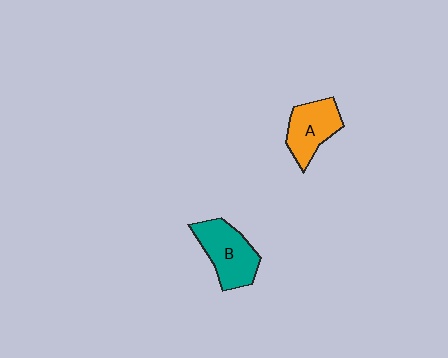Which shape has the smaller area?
Shape A (orange).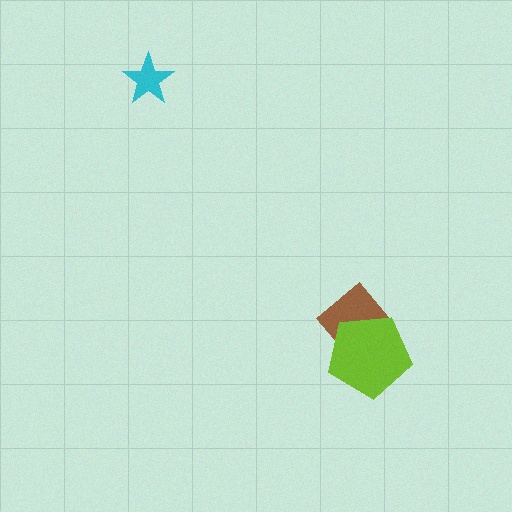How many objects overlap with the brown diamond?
1 object overlaps with the brown diamond.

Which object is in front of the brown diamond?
The lime pentagon is in front of the brown diamond.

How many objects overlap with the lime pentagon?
1 object overlaps with the lime pentagon.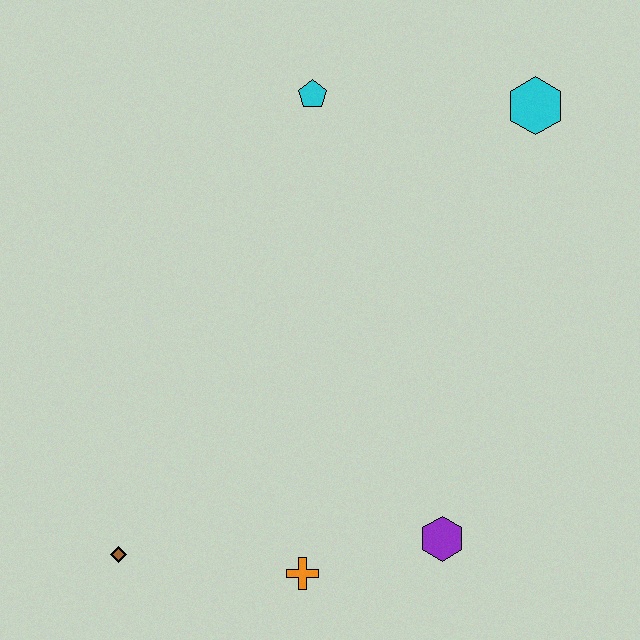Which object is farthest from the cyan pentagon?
The brown diamond is farthest from the cyan pentagon.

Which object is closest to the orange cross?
The purple hexagon is closest to the orange cross.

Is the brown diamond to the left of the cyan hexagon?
Yes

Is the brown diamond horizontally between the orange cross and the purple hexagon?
No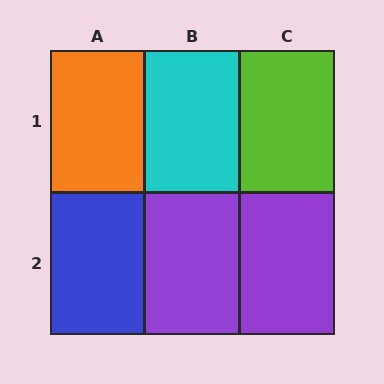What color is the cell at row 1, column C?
Lime.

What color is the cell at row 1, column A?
Orange.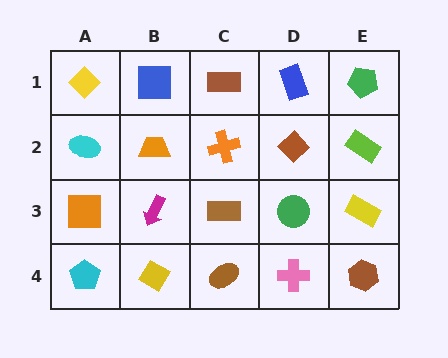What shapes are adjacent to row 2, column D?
A blue rectangle (row 1, column D), a green circle (row 3, column D), an orange cross (row 2, column C), a lime rectangle (row 2, column E).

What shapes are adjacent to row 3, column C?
An orange cross (row 2, column C), a brown ellipse (row 4, column C), a magenta arrow (row 3, column B), a green circle (row 3, column D).